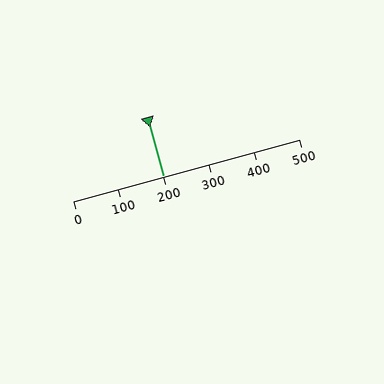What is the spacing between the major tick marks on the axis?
The major ticks are spaced 100 apart.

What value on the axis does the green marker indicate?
The marker indicates approximately 200.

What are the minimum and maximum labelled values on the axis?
The axis runs from 0 to 500.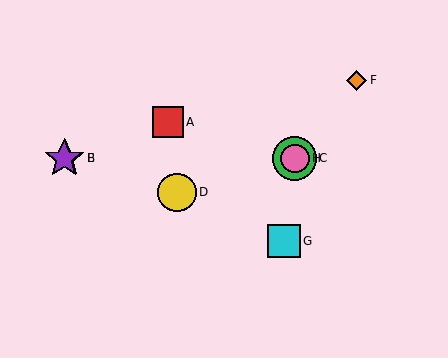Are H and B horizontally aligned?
Yes, both are at y≈158.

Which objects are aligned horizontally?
Objects B, C, E, H are aligned horizontally.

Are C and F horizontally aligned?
No, C is at y≈158 and F is at y≈80.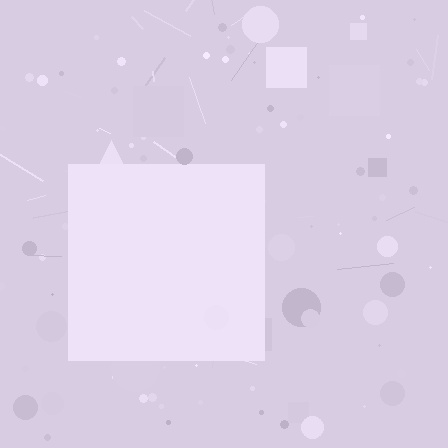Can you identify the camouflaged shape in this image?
The camouflaged shape is a square.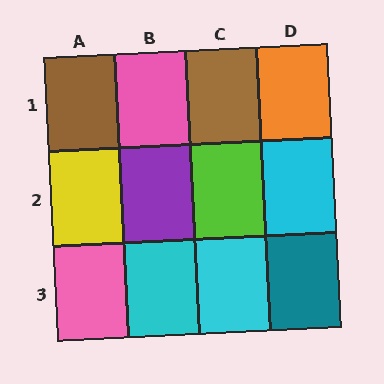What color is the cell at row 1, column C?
Brown.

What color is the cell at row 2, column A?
Yellow.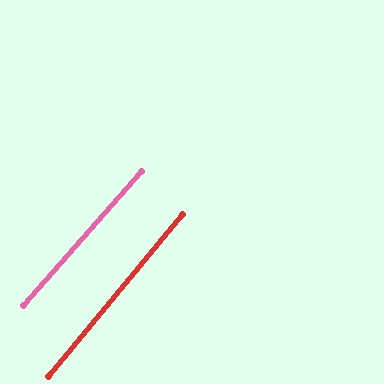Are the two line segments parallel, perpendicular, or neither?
Parallel — their directions differ by only 1.6°.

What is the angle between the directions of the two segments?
Approximately 2 degrees.